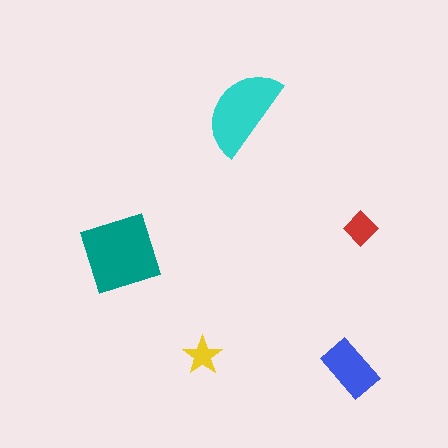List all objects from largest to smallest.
The teal square, the cyan semicircle, the blue rectangle, the red diamond, the yellow star.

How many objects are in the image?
There are 5 objects in the image.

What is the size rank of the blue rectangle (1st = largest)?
3rd.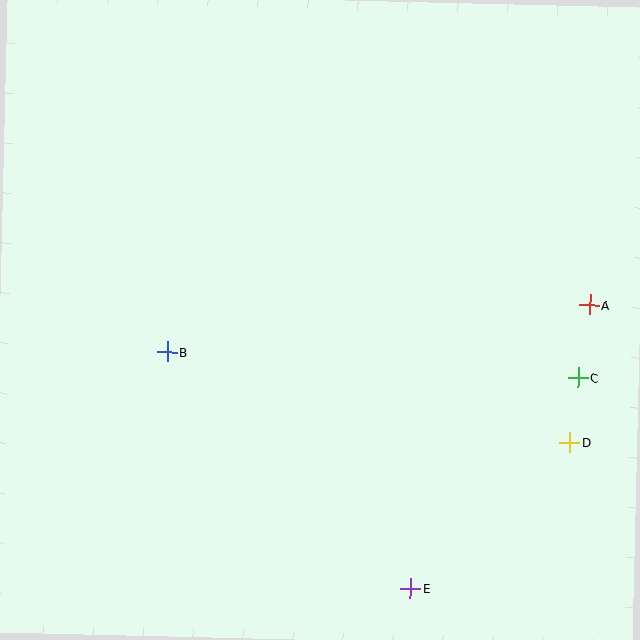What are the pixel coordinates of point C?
Point C is at (578, 378).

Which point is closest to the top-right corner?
Point A is closest to the top-right corner.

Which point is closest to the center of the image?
Point B at (167, 352) is closest to the center.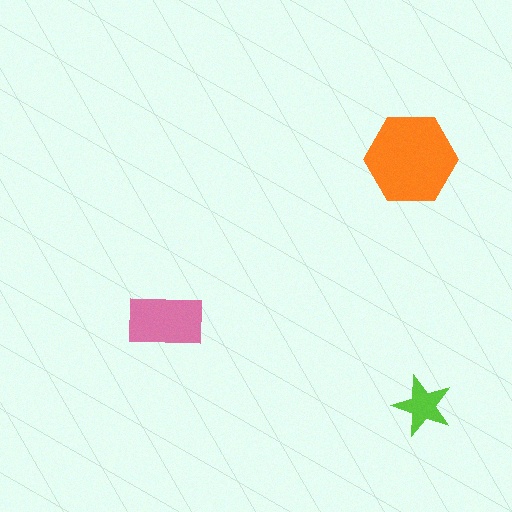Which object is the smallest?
The lime star.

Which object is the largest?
The orange hexagon.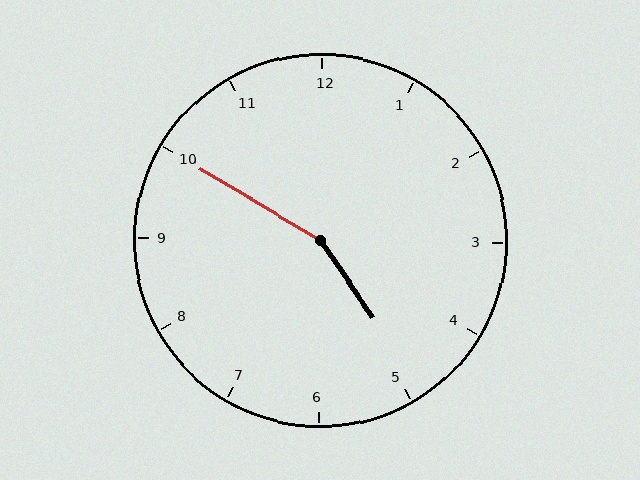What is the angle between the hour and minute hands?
Approximately 155 degrees.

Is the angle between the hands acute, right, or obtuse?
It is obtuse.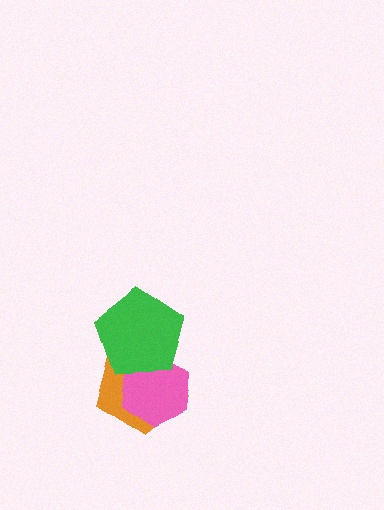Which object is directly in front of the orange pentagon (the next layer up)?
The pink hexagon is directly in front of the orange pentagon.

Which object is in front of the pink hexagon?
The green pentagon is in front of the pink hexagon.